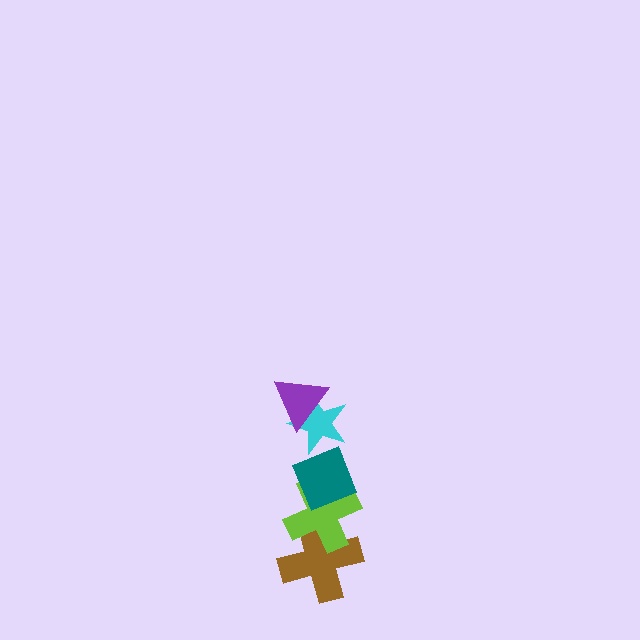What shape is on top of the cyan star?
The purple triangle is on top of the cyan star.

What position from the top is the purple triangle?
The purple triangle is 1st from the top.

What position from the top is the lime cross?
The lime cross is 4th from the top.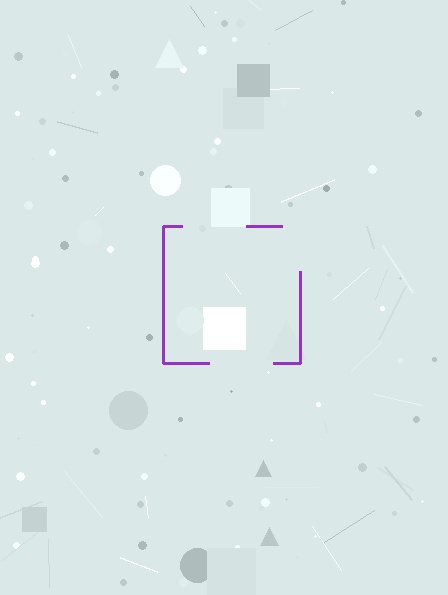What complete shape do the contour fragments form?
The contour fragments form a square.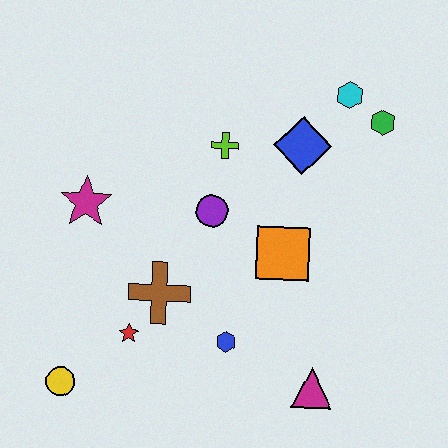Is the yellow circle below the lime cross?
Yes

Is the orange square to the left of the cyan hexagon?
Yes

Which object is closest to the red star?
The brown cross is closest to the red star.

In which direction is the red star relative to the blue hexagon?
The red star is to the left of the blue hexagon.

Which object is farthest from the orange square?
The yellow circle is farthest from the orange square.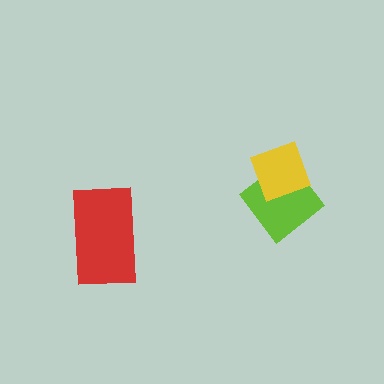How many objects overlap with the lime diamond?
1 object overlaps with the lime diamond.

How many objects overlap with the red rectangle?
0 objects overlap with the red rectangle.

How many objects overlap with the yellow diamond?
1 object overlaps with the yellow diamond.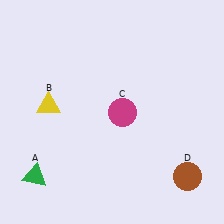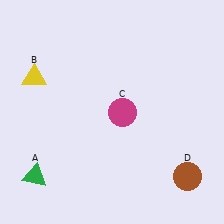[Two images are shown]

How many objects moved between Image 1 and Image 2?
1 object moved between the two images.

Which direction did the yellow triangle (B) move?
The yellow triangle (B) moved up.